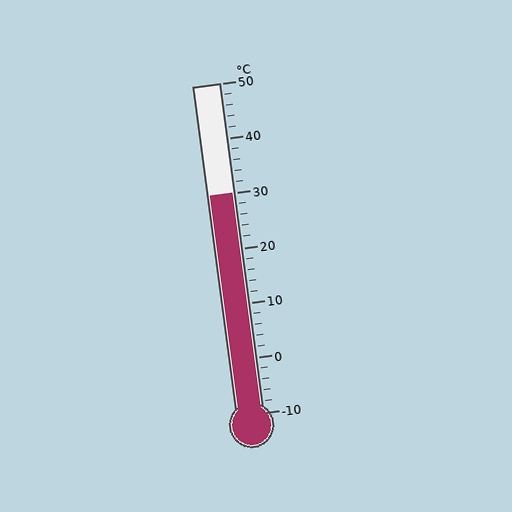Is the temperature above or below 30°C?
The temperature is at 30°C.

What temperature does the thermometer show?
The thermometer shows approximately 30°C.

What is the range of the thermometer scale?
The thermometer scale ranges from -10°C to 50°C.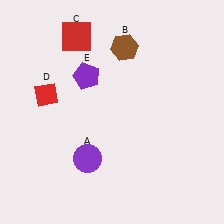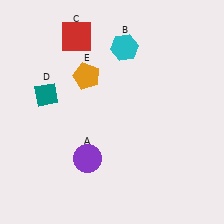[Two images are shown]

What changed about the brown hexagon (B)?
In Image 1, B is brown. In Image 2, it changed to cyan.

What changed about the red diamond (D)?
In Image 1, D is red. In Image 2, it changed to teal.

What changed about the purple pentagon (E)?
In Image 1, E is purple. In Image 2, it changed to orange.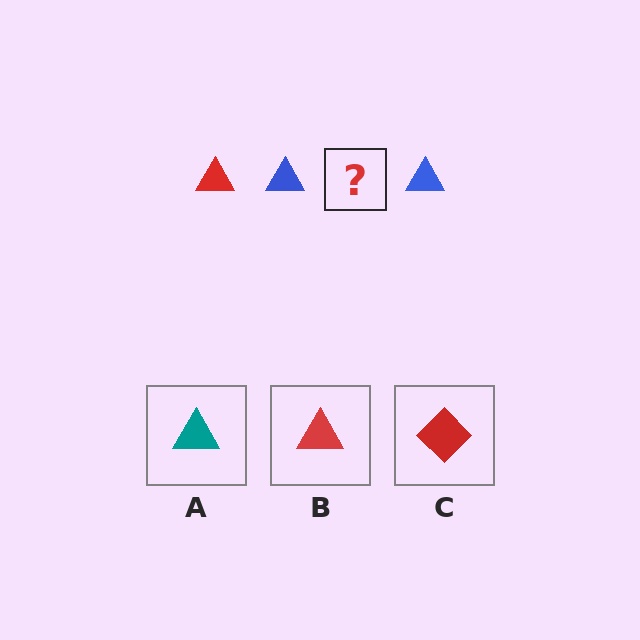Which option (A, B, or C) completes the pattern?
B.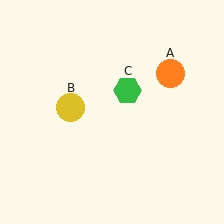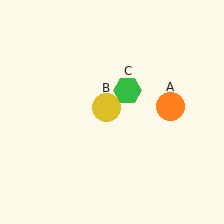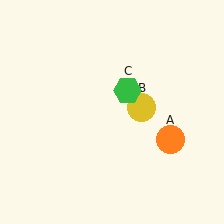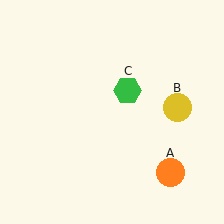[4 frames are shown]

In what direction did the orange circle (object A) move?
The orange circle (object A) moved down.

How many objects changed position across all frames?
2 objects changed position: orange circle (object A), yellow circle (object B).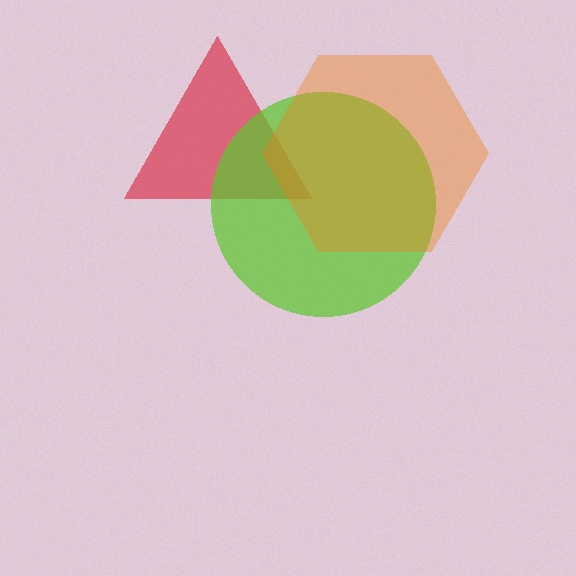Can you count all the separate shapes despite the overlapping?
Yes, there are 3 separate shapes.